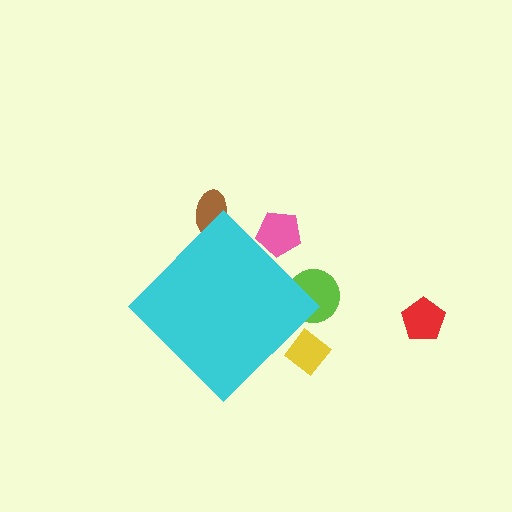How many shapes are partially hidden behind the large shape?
4 shapes are partially hidden.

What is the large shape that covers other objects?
A cyan diamond.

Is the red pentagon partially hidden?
No, the red pentagon is fully visible.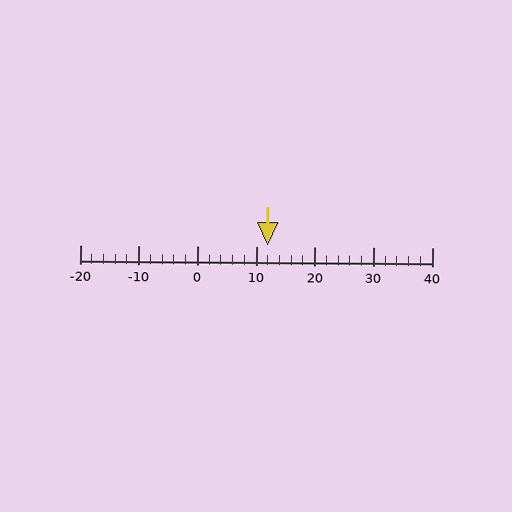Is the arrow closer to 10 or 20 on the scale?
The arrow is closer to 10.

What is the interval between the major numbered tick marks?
The major tick marks are spaced 10 units apart.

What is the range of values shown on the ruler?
The ruler shows values from -20 to 40.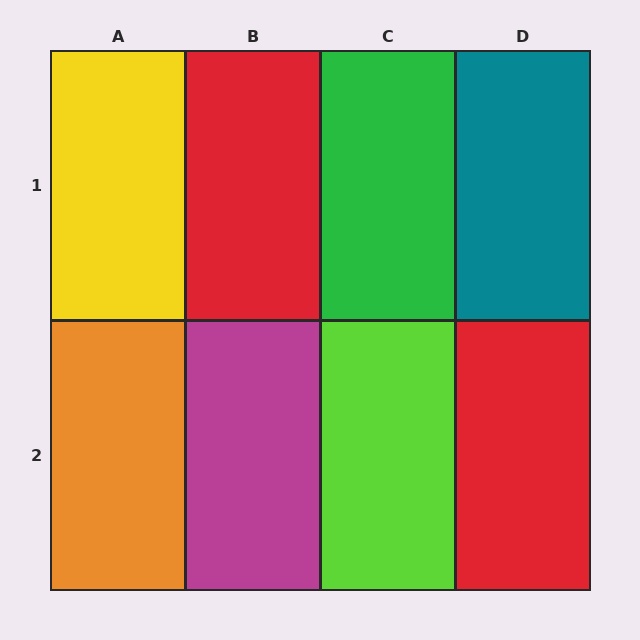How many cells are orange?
1 cell is orange.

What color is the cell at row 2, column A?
Orange.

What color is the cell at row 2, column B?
Magenta.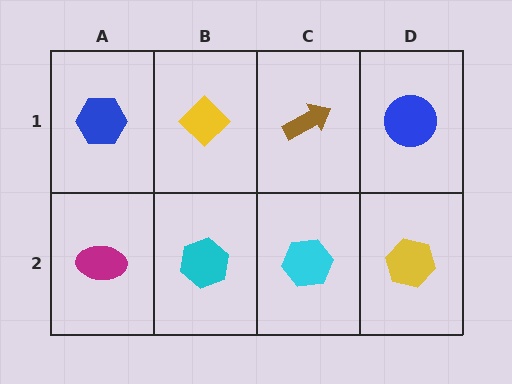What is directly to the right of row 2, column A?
A cyan hexagon.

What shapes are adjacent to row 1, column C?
A cyan hexagon (row 2, column C), a yellow diamond (row 1, column B), a blue circle (row 1, column D).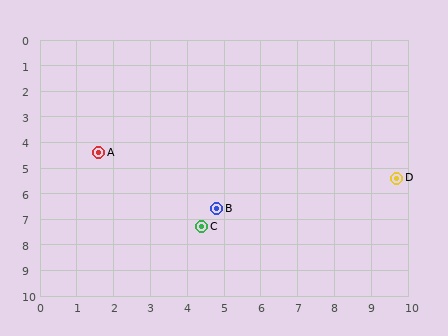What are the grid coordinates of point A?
Point A is at approximately (1.6, 4.4).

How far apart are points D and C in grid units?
Points D and C are about 5.6 grid units apart.